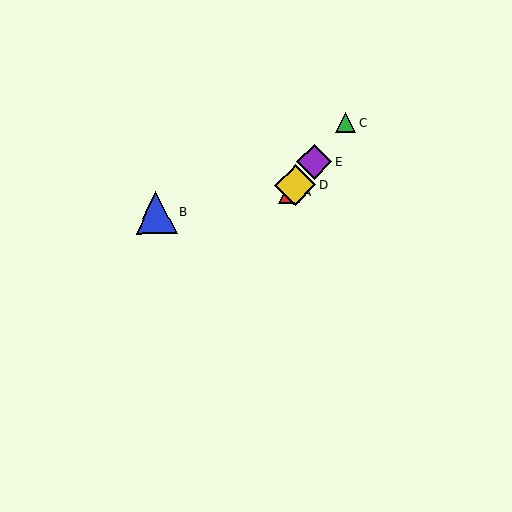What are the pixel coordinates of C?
Object C is at (346, 122).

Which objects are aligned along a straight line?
Objects A, C, D, E are aligned along a straight line.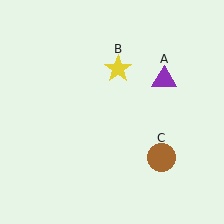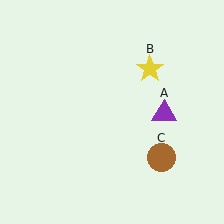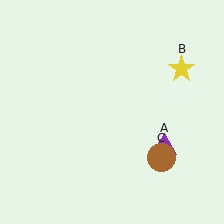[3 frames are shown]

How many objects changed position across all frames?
2 objects changed position: purple triangle (object A), yellow star (object B).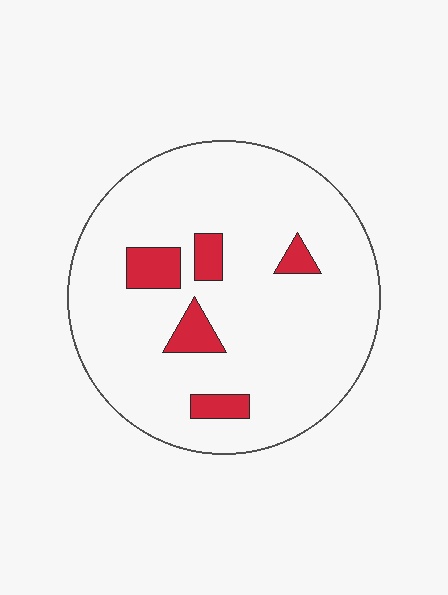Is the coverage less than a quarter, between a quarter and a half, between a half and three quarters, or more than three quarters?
Less than a quarter.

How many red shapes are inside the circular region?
5.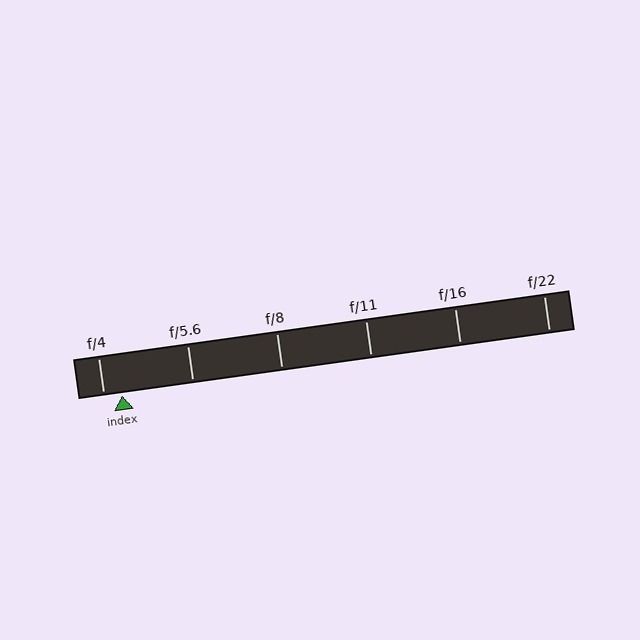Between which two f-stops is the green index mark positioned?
The index mark is between f/4 and f/5.6.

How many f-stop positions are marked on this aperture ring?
There are 6 f-stop positions marked.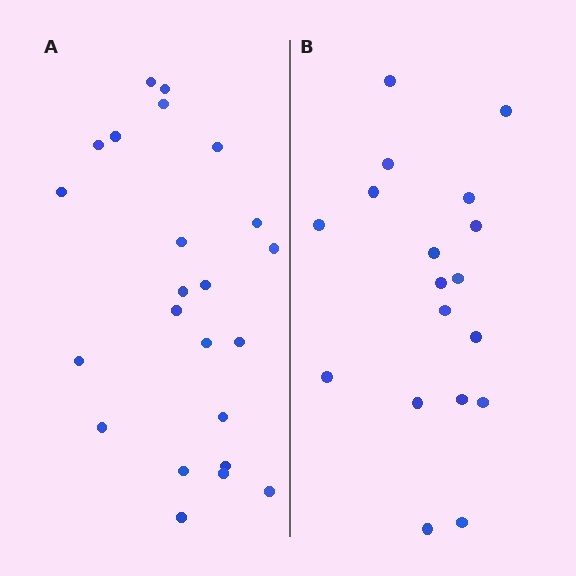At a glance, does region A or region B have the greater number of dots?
Region A (the left region) has more dots.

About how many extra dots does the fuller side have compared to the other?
Region A has about 5 more dots than region B.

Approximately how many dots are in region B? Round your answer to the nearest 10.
About 20 dots. (The exact count is 18, which rounds to 20.)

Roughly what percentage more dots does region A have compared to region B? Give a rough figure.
About 30% more.